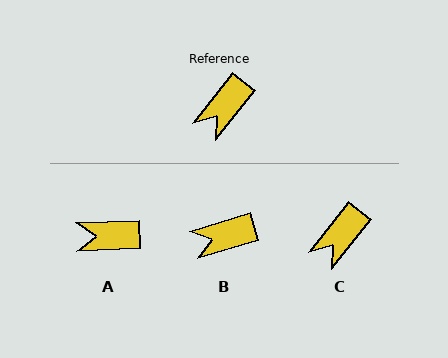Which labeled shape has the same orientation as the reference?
C.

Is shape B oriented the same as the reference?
No, it is off by about 35 degrees.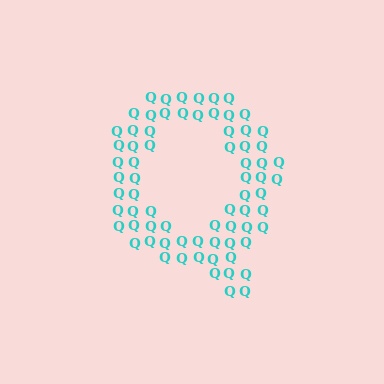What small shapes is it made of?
It is made of small letter Q's.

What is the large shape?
The large shape is the letter Q.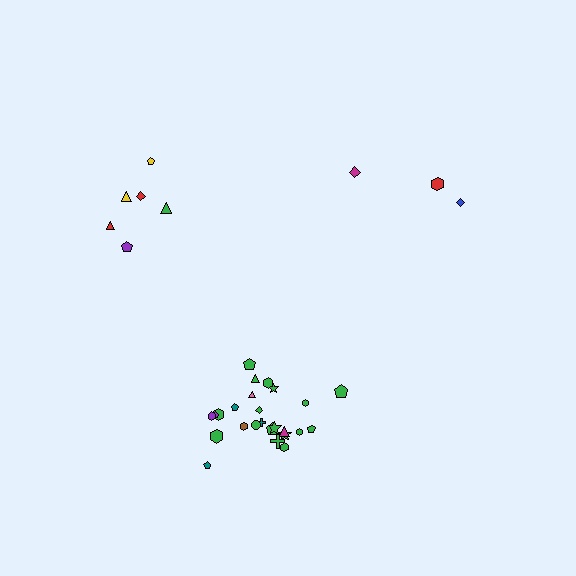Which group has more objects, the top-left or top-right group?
The top-left group.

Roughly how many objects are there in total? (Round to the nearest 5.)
Roughly 35 objects in total.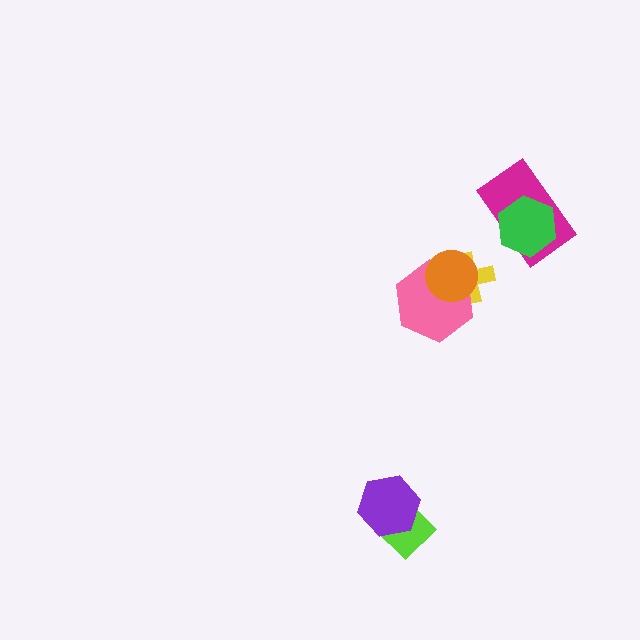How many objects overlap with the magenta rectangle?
1 object overlaps with the magenta rectangle.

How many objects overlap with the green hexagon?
1 object overlaps with the green hexagon.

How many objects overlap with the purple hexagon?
1 object overlaps with the purple hexagon.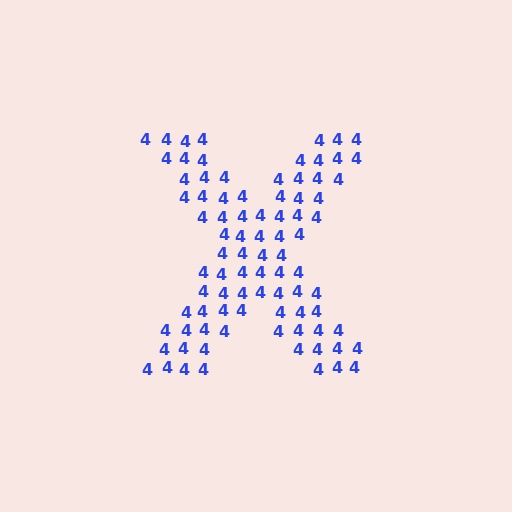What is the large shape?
The large shape is the letter X.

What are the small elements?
The small elements are digit 4's.